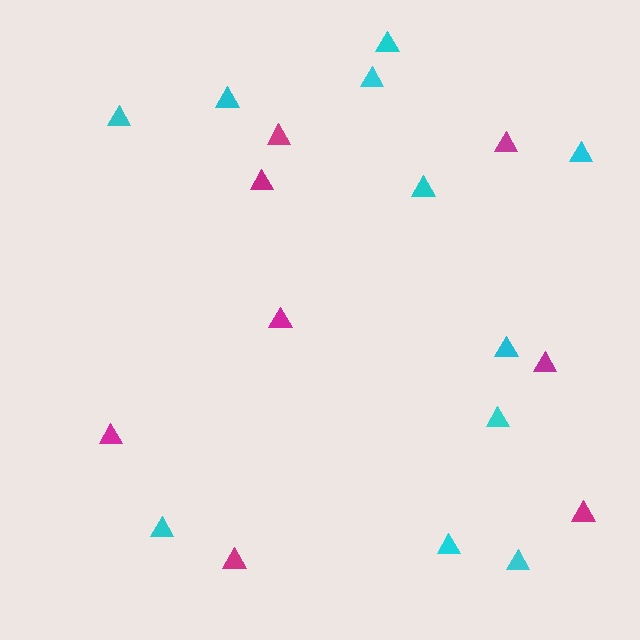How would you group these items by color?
There are 2 groups: one group of cyan triangles (11) and one group of magenta triangles (8).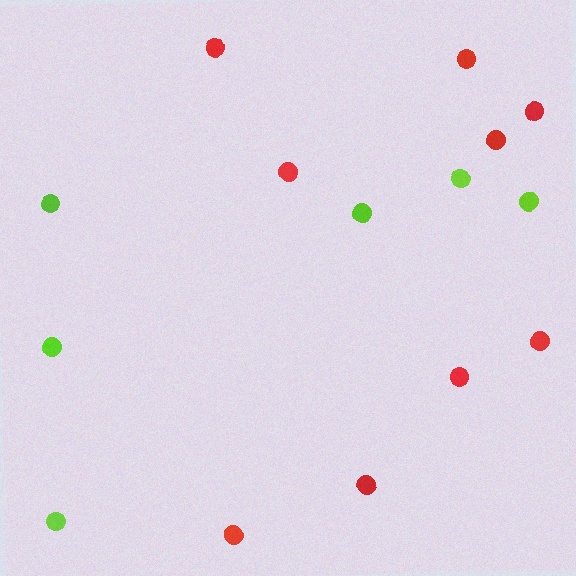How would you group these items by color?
There are 2 groups: one group of red circles (9) and one group of lime circles (6).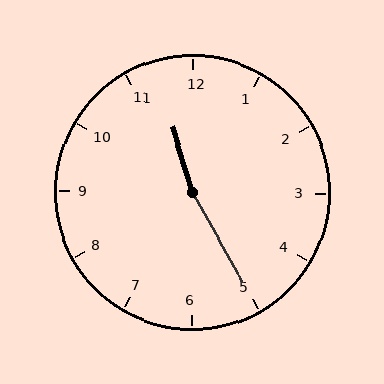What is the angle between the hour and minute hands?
Approximately 168 degrees.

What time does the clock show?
11:25.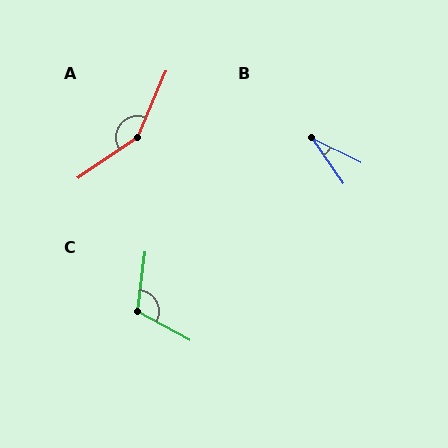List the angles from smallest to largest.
B (28°), C (112°), A (147°).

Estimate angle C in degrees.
Approximately 112 degrees.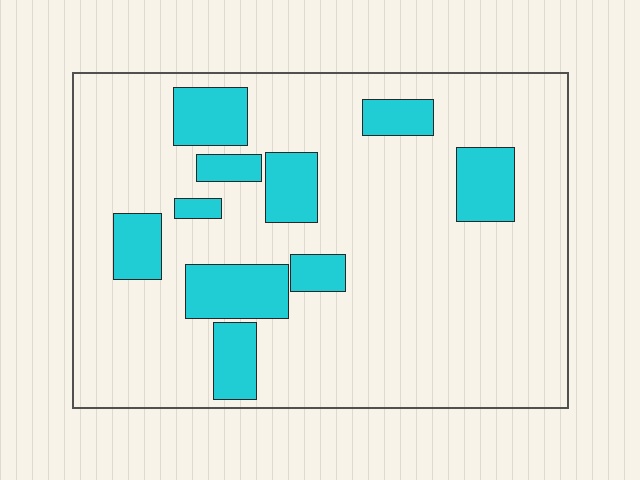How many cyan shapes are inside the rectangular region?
10.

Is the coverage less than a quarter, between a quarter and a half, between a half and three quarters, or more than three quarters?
Less than a quarter.